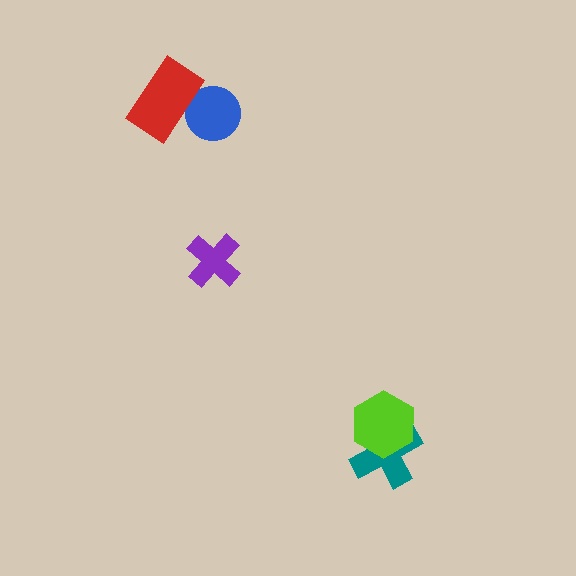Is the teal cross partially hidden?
Yes, it is partially covered by another shape.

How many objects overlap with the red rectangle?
1 object overlaps with the red rectangle.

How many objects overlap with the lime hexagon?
1 object overlaps with the lime hexagon.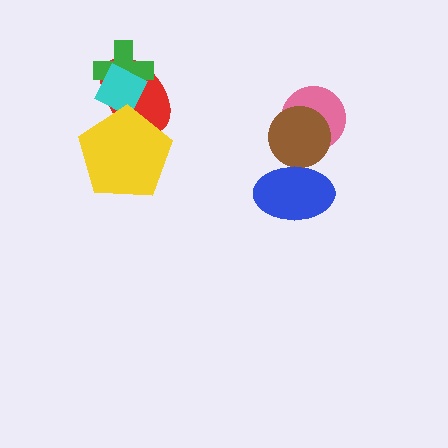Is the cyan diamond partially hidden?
Yes, it is partially covered by another shape.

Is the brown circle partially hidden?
Yes, it is partially covered by another shape.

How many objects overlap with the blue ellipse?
1 object overlaps with the blue ellipse.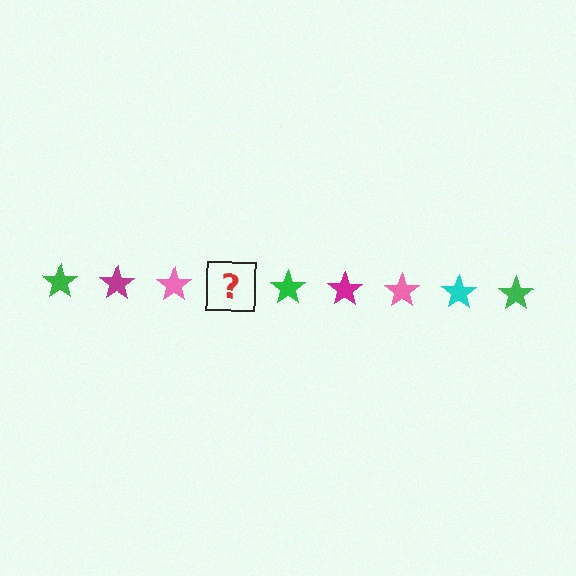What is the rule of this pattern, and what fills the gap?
The rule is that the pattern cycles through green, magenta, pink, cyan stars. The gap should be filled with a cyan star.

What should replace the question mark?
The question mark should be replaced with a cyan star.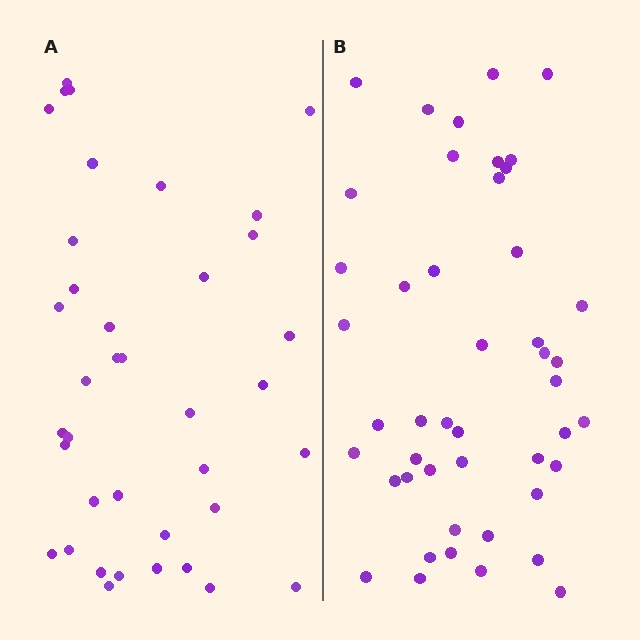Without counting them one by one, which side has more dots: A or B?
Region B (the right region) has more dots.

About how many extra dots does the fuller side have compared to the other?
Region B has roughly 8 or so more dots than region A.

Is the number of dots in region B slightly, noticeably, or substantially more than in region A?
Region B has only slightly more — the two regions are fairly close. The ratio is roughly 1.2 to 1.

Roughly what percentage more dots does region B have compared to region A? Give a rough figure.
About 20% more.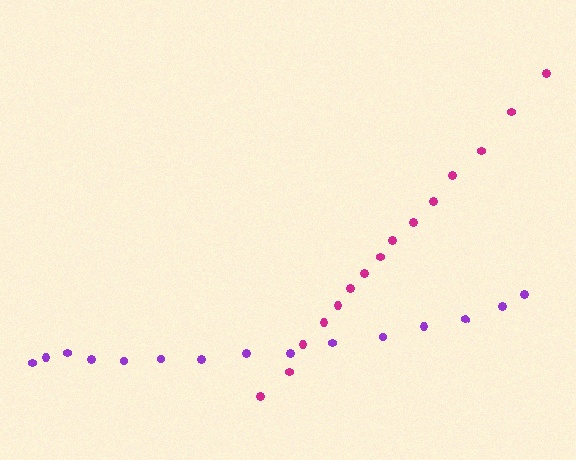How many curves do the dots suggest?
There are 2 distinct paths.